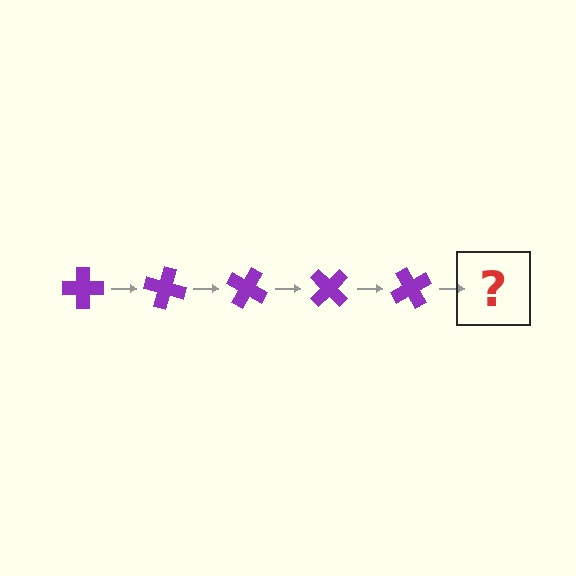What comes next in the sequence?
The next element should be a purple cross rotated 75 degrees.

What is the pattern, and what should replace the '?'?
The pattern is that the cross rotates 15 degrees each step. The '?' should be a purple cross rotated 75 degrees.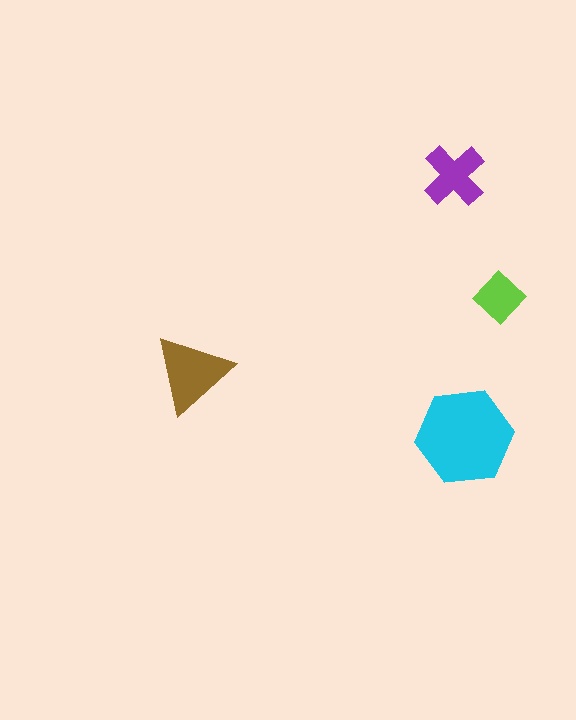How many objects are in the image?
There are 4 objects in the image.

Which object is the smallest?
The lime diamond.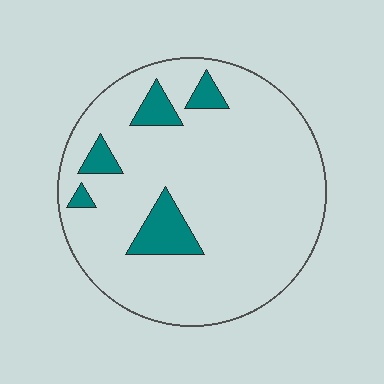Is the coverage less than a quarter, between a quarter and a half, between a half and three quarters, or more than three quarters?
Less than a quarter.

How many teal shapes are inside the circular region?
5.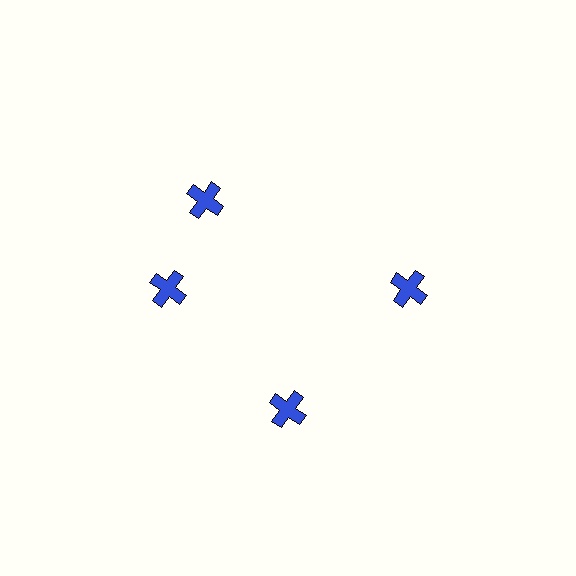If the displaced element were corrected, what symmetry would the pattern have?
It would have 4-fold rotational symmetry — the pattern would map onto itself every 90 degrees.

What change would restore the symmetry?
The symmetry would be restored by rotating it back into even spacing with its neighbors so that all 4 crosses sit at equal angles and equal distance from the center.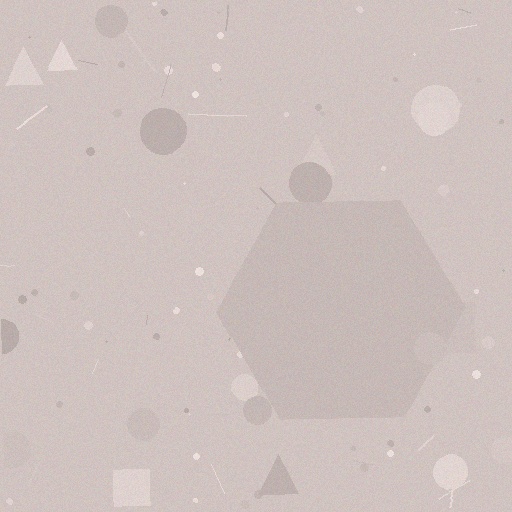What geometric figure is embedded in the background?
A hexagon is embedded in the background.